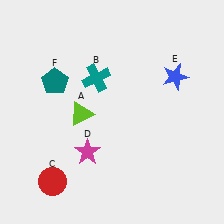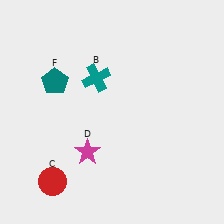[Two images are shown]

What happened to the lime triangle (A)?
The lime triangle (A) was removed in Image 2. It was in the bottom-left area of Image 1.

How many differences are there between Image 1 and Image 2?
There are 2 differences between the two images.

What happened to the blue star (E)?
The blue star (E) was removed in Image 2. It was in the top-right area of Image 1.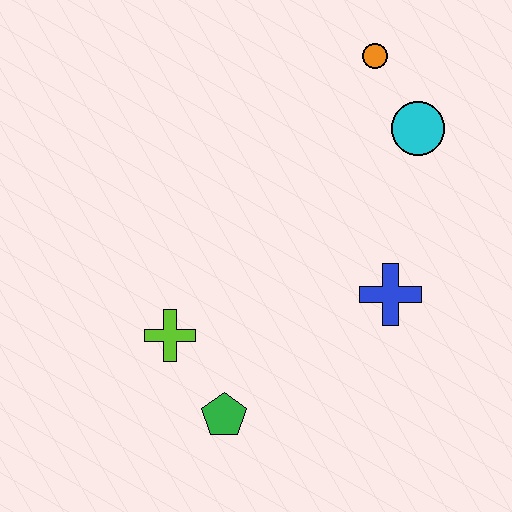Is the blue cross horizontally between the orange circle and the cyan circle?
Yes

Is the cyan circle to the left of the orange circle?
No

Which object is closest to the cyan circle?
The orange circle is closest to the cyan circle.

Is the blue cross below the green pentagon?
No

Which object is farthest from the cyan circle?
The green pentagon is farthest from the cyan circle.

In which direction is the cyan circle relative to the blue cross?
The cyan circle is above the blue cross.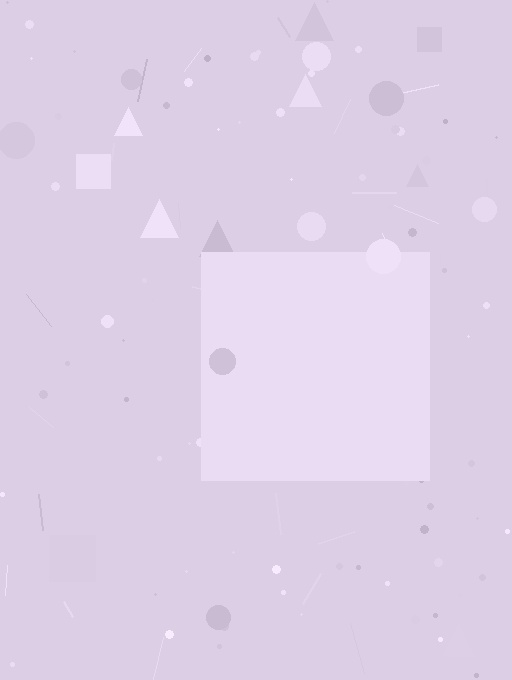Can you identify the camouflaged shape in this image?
The camouflaged shape is a square.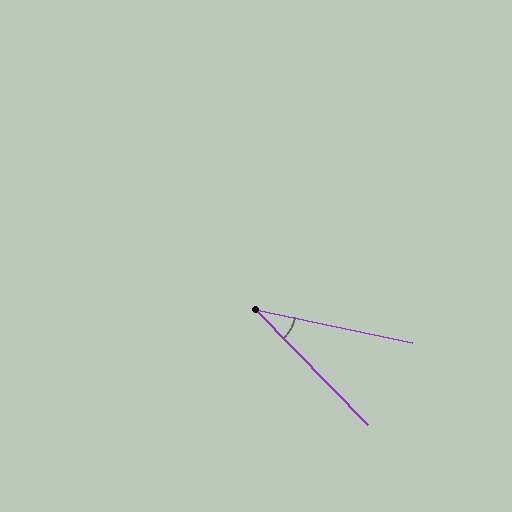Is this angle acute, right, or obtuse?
It is acute.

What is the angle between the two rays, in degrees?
Approximately 34 degrees.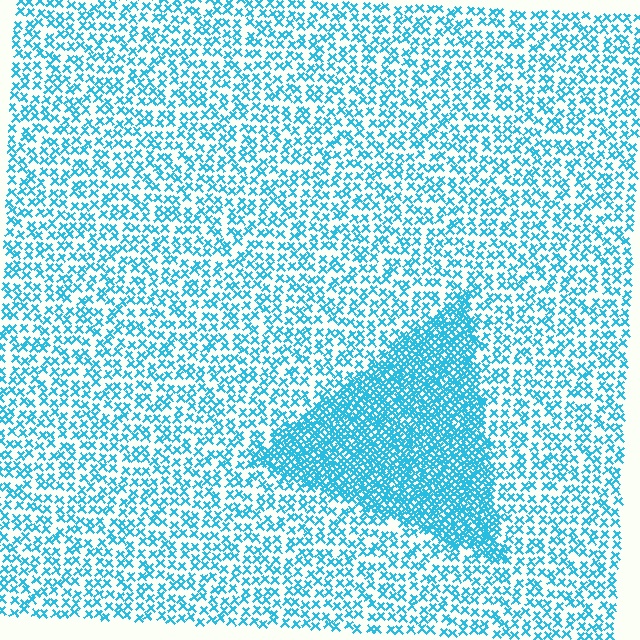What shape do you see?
I see a triangle.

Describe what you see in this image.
The image contains small cyan elements arranged at two different densities. A triangle-shaped region is visible where the elements are more densely packed than the surrounding area.